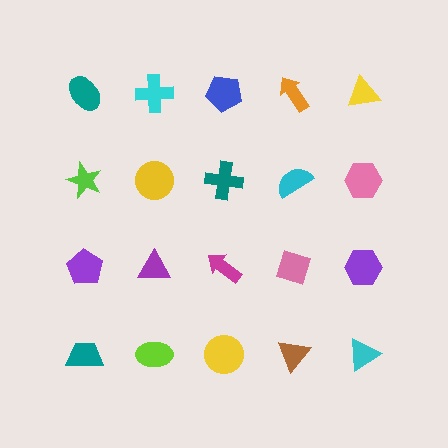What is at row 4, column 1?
A teal trapezoid.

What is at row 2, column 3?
A teal cross.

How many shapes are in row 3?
5 shapes.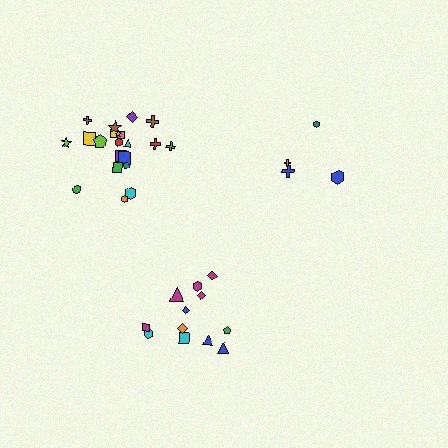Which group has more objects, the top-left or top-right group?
The top-left group.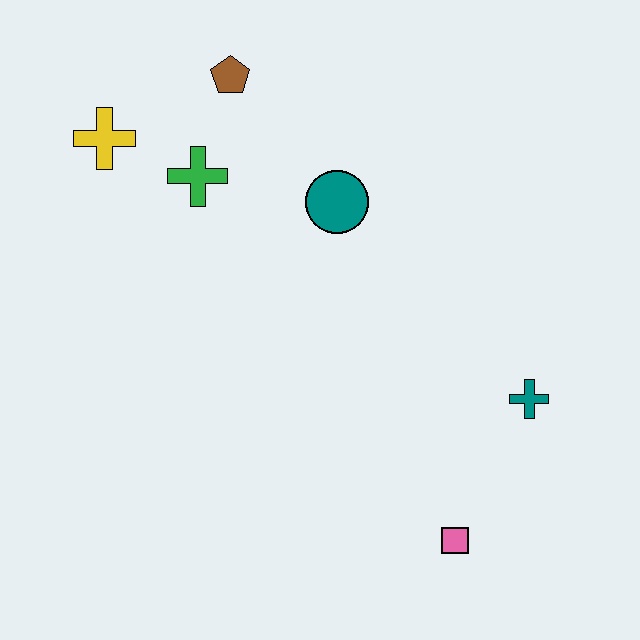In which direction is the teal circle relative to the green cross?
The teal circle is to the right of the green cross.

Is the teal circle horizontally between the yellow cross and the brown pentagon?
No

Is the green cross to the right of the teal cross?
No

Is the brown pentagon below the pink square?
No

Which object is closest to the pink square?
The teal cross is closest to the pink square.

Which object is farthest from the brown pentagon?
The pink square is farthest from the brown pentagon.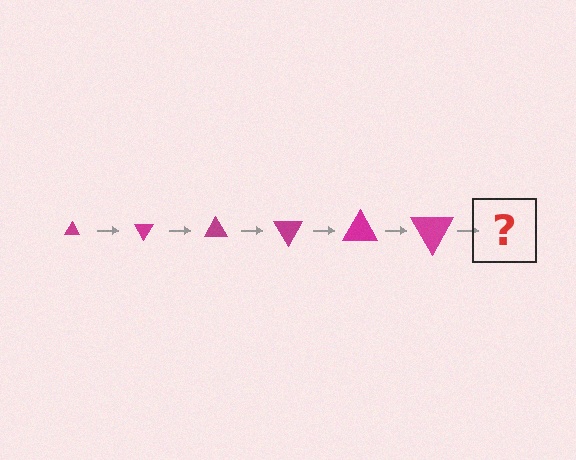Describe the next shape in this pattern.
It should be a triangle, larger than the previous one and rotated 360 degrees from the start.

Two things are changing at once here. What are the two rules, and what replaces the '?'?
The two rules are that the triangle grows larger each step and it rotates 60 degrees each step. The '?' should be a triangle, larger than the previous one and rotated 360 degrees from the start.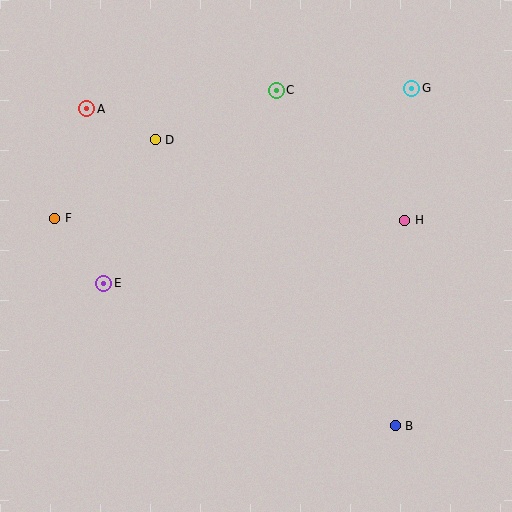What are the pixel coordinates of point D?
Point D is at (155, 140).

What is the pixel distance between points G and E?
The distance between G and E is 364 pixels.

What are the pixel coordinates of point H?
Point H is at (405, 220).